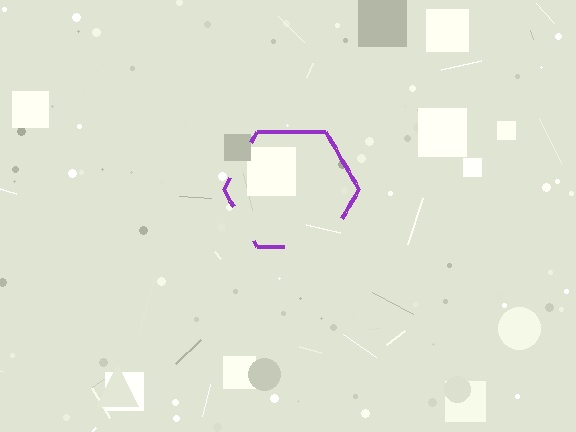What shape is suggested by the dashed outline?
The dashed outline suggests a hexagon.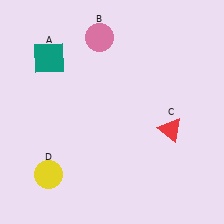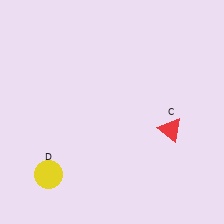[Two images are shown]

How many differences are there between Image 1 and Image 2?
There are 2 differences between the two images.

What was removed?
The pink circle (B), the teal square (A) were removed in Image 2.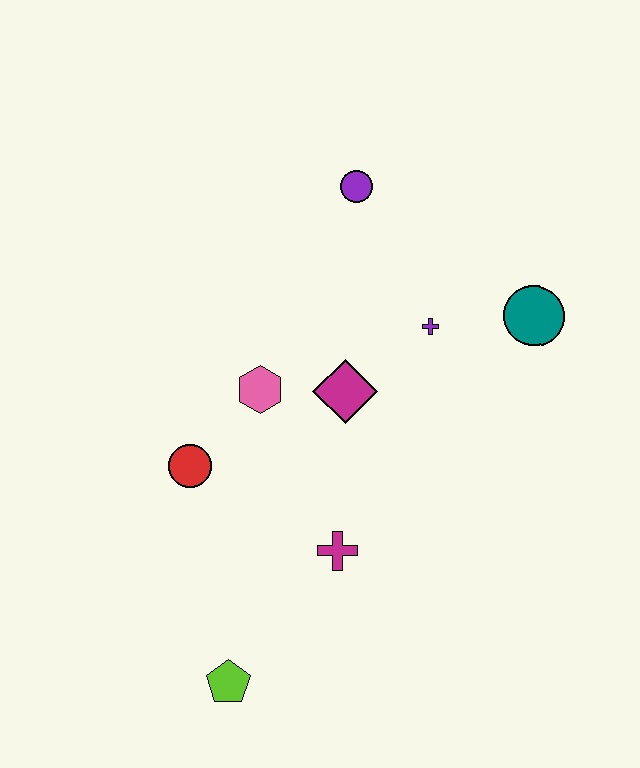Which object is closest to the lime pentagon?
The magenta cross is closest to the lime pentagon.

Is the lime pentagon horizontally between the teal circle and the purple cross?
No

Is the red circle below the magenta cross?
No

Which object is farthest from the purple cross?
The lime pentagon is farthest from the purple cross.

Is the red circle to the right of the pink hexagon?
No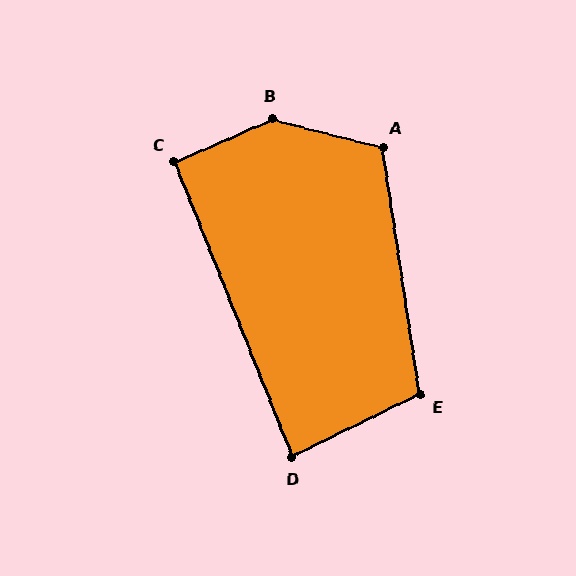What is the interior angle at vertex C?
Approximately 92 degrees (approximately right).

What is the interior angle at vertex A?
Approximately 113 degrees (obtuse).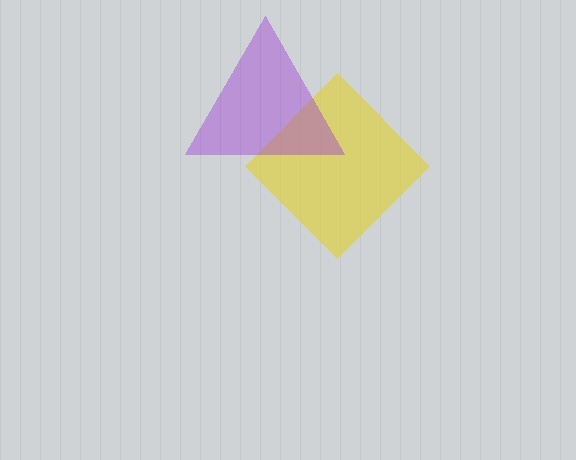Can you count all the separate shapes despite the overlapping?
Yes, there are 2 separate shapes.